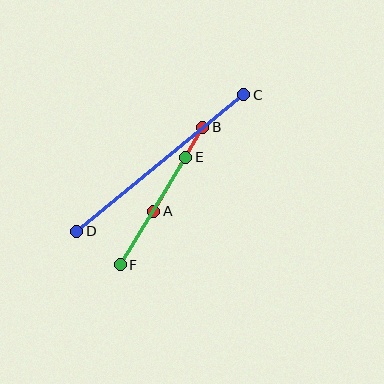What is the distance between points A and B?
The distance is approximately 97 pixels.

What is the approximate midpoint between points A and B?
The midpoint is at approximately (178, 169) pixels.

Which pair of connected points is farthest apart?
Points C and D are farthest apart.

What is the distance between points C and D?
The distance is approximately 216 pixels.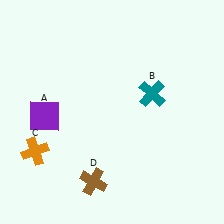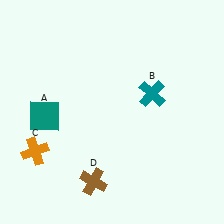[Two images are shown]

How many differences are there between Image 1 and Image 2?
There is 1 difference between the two images.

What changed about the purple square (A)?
In Image 1, A is purple. In Image 2, it changed to teal.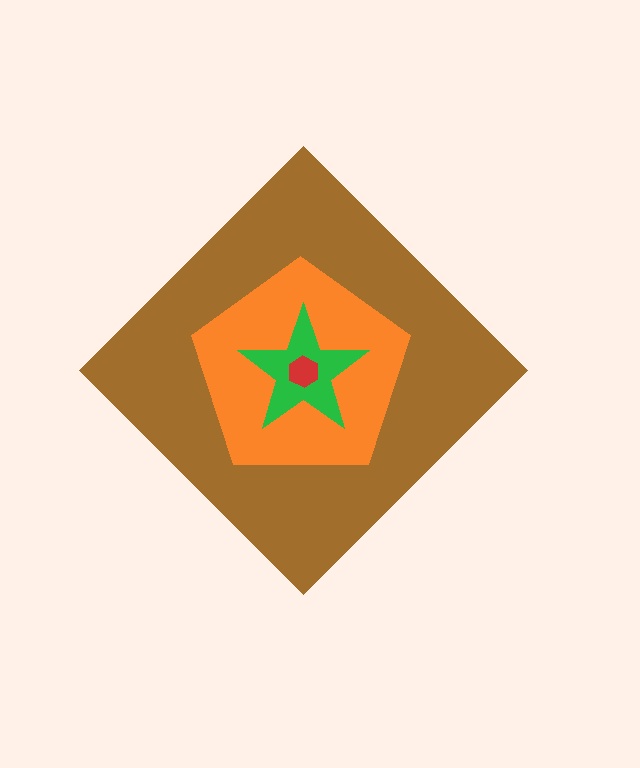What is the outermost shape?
The brown diamond.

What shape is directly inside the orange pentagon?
The green star.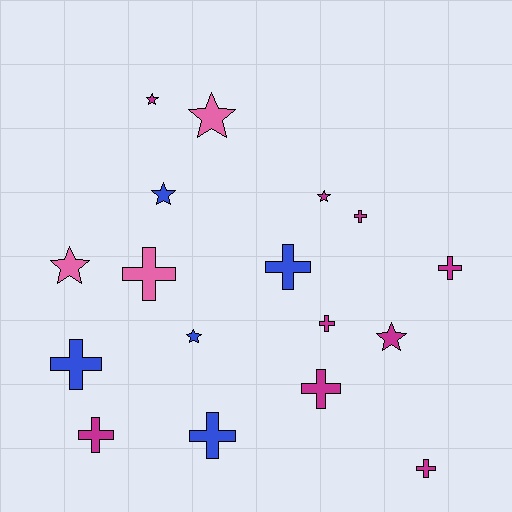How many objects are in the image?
There are 17 objects.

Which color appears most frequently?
Magenta, with 9 objects.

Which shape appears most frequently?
Cross, with 10 objects.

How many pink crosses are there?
There is 1 pink cross.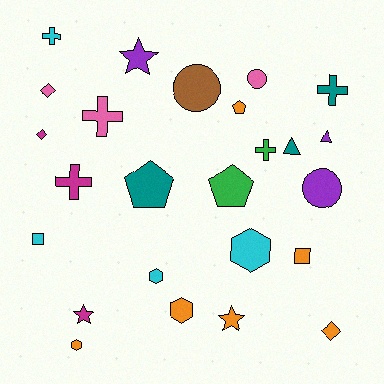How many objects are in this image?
There are 25 objects.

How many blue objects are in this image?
There are no blue objects.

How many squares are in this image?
There are 2 squares.